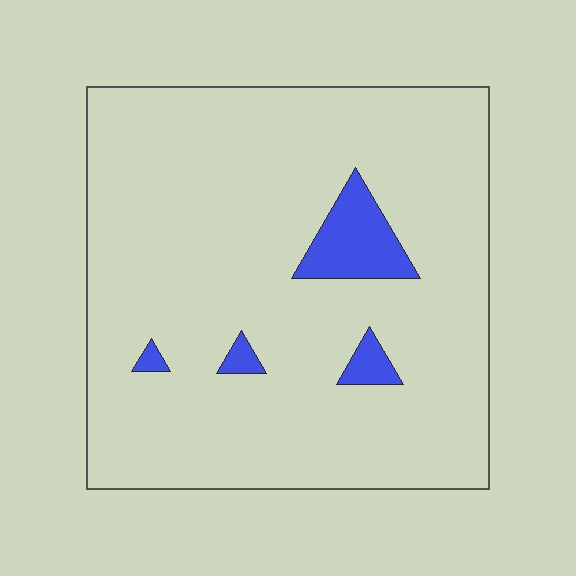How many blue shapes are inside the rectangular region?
4.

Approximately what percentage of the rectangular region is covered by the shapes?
Approximately 5%.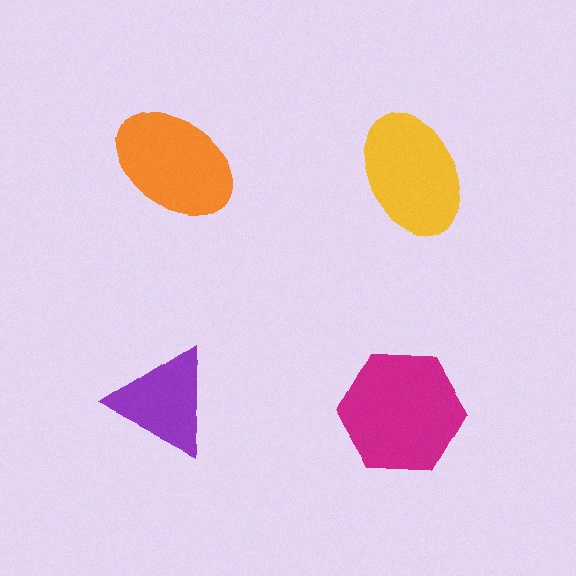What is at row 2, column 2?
A magenta hexagon.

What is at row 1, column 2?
A yellow ellipse.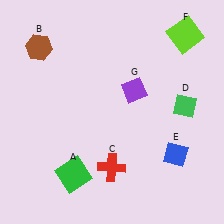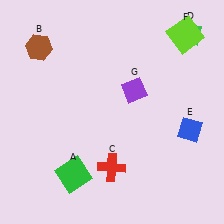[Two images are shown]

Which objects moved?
The objects that moved are: the green diamond (D), the blue diamond (E).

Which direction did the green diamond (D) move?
The green diamond (D) moved up.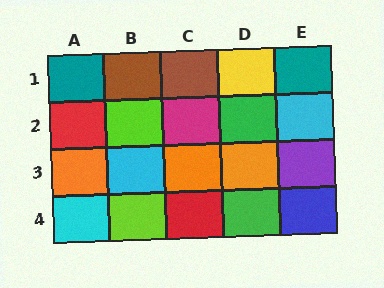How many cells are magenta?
1 cell is magenta.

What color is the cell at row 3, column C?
Orange.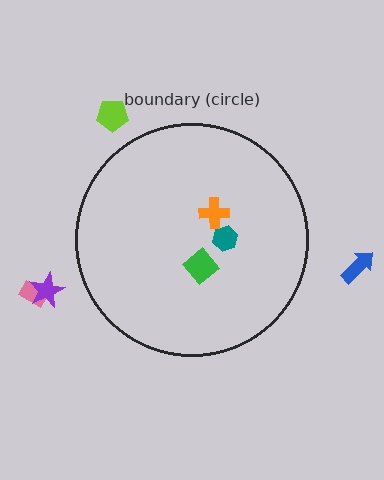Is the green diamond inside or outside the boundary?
Inside.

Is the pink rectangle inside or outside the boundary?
Outside.